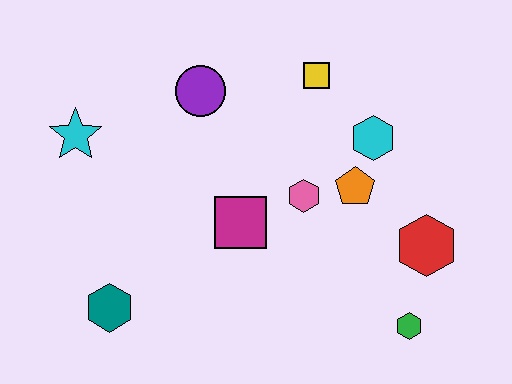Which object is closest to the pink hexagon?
The orange pentagon is closest to the pink hexagon.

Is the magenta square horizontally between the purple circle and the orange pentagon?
Yes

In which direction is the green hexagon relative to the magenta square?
The green hexagon is to the right of the magenta square.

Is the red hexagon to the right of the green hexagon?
Yes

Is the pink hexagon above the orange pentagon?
No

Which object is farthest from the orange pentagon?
The cyan star is farthest from the orange pentagon.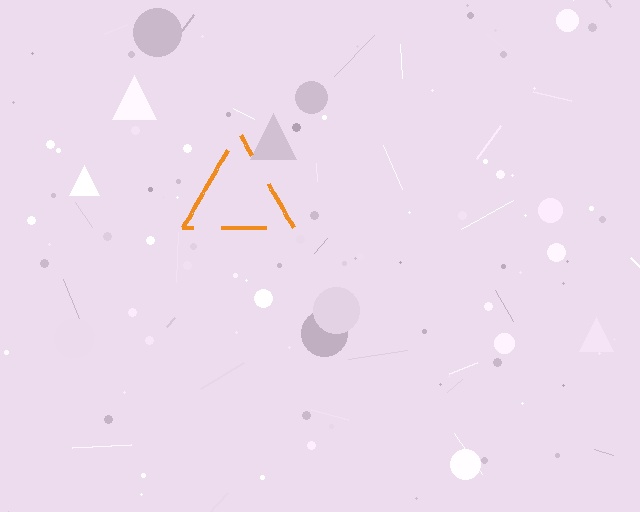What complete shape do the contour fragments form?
The contour fragments form a triangle.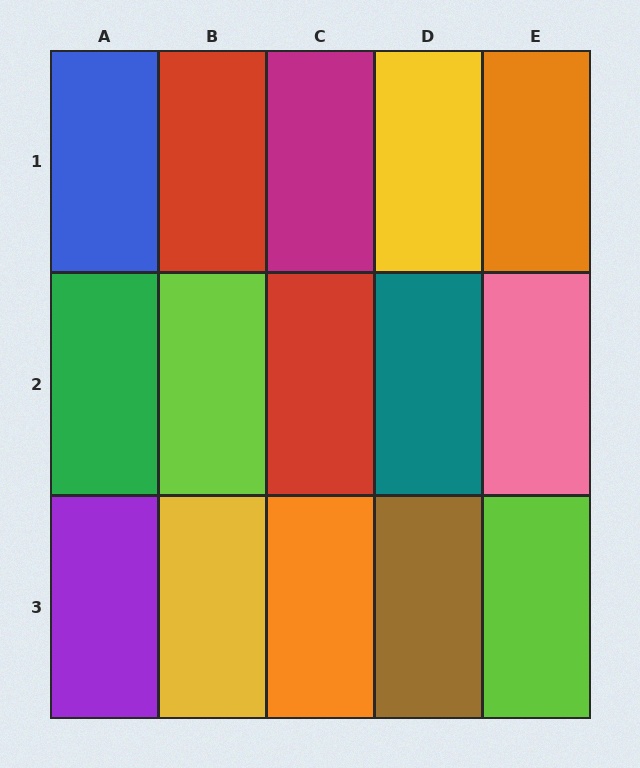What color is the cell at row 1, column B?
Red.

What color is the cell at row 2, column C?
Red.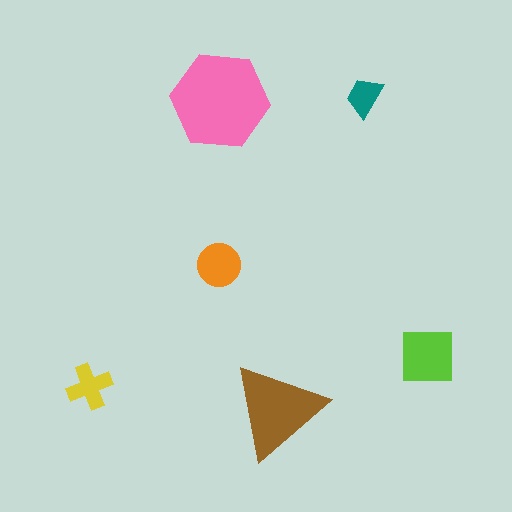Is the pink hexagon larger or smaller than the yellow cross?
Larger.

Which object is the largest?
The pink hexagon.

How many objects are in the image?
There are 6 objects in the image.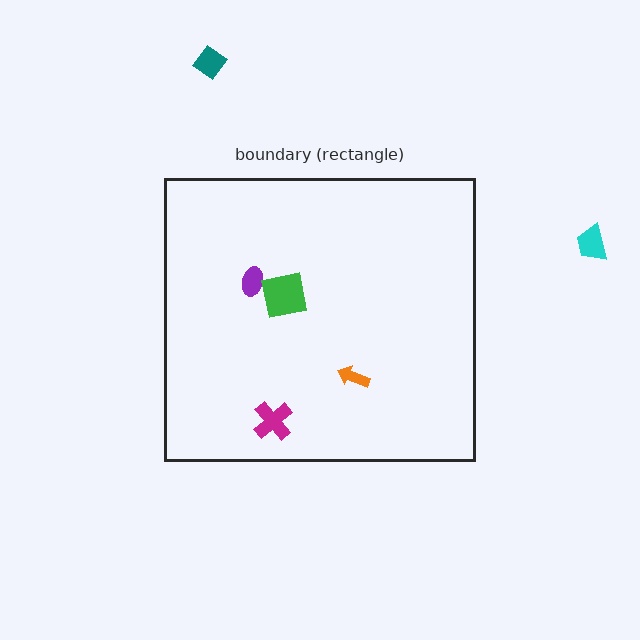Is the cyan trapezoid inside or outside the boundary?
Outside.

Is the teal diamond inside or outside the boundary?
Outside.